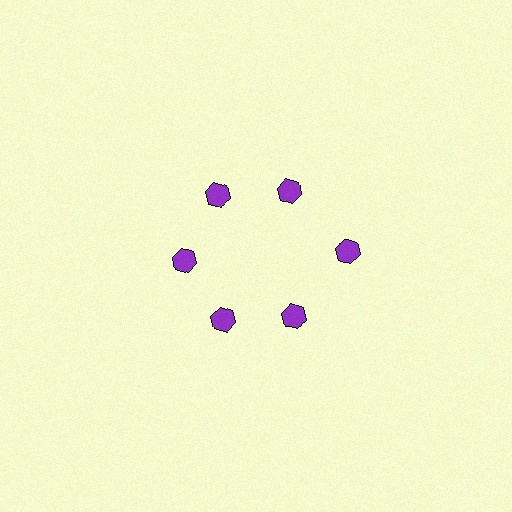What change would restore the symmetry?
The symmetry would be restored by moving it inward, back onto the ring so that all 6 hexagons sit at equal angles and equal distance from the center.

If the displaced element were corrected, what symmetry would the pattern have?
It would have 6-fold rotational symmetry — the pattern would map onto itself every 60 degrees.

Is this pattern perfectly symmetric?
No. The 6 purple hexagons are arranged in a ring, but one element near the 3 o'clock position is pushed outward from the center, breaking the 6-fold rotational symmetry.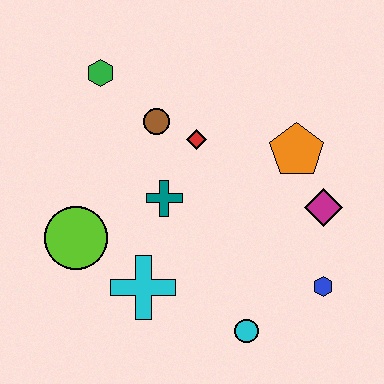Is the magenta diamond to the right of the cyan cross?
Yes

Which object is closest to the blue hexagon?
The magenta diamond is closest to the blue hexagon.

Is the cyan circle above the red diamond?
No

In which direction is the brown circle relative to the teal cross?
The brown circle is above the teal cross.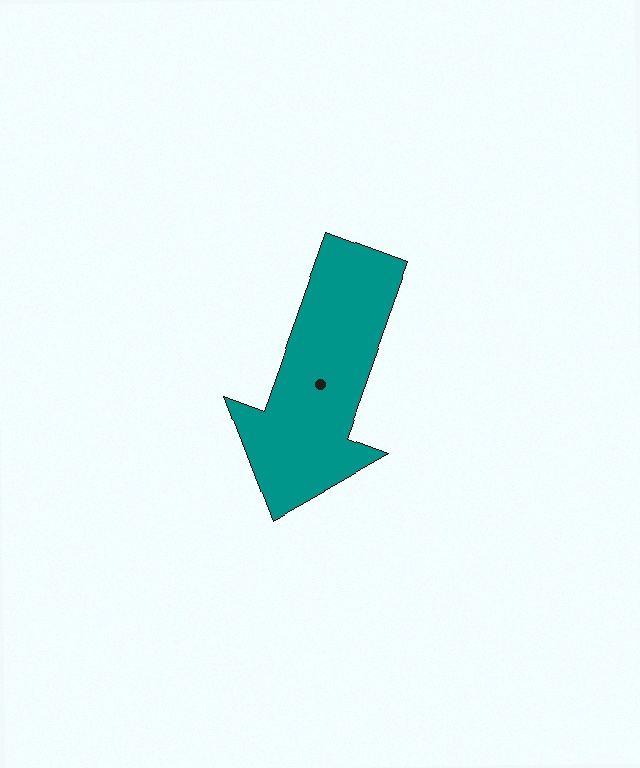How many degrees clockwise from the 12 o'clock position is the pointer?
Approximately 200 degrees.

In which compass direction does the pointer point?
South.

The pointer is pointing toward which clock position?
Roughly 7 o'clock.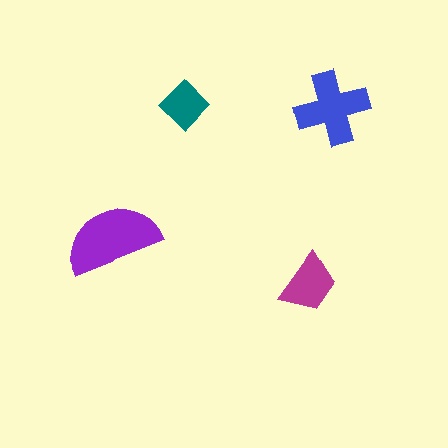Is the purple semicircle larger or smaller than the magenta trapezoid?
Larger.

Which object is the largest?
The purple semicircle.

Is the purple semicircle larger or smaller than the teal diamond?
Larger.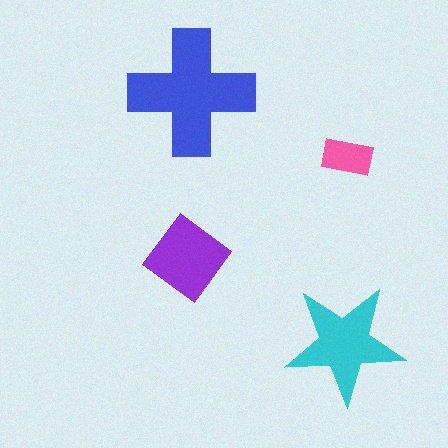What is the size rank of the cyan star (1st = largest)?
2nd.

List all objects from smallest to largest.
The pink rectangle, the purple diamond, the cyan star, the blue cross.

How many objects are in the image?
There are 4 objects in the image.